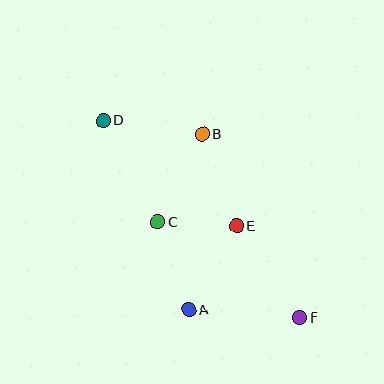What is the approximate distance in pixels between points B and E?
The distance between B and E is approximately 98 pixels.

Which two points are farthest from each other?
Points D and F are farthest from each other.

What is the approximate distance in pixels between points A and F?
The distance between A and F is approximately 111 pixels.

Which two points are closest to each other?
Points C and E are closest to each other.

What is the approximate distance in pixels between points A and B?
The distance between A and B is approximately 176 pixels.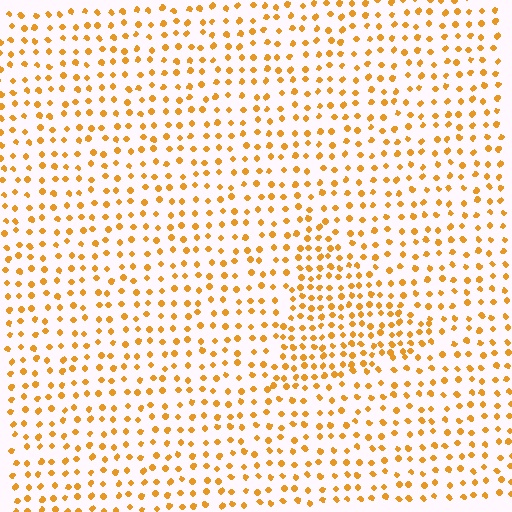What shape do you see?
I see a triangle.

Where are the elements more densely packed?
The elements are more densely packed inside the triangle boundary.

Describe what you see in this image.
The image contains small orange elements arranged at two different densities. A triangle-shaped region is visible where the elements are more densely packed than the surrounding area.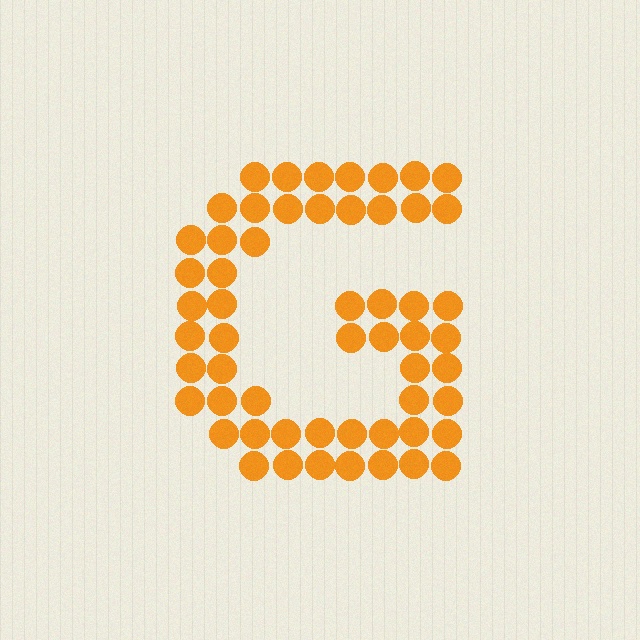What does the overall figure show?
The overall figure shows the letter G.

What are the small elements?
The small elements are circles.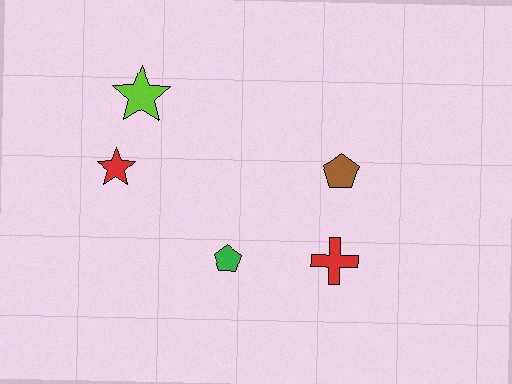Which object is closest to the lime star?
The red star is closest to the lime star.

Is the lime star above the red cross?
Yes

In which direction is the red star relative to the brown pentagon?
The red star is to the left of the brown pentagon.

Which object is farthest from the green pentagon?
The lime star is farthest from the green pentagon.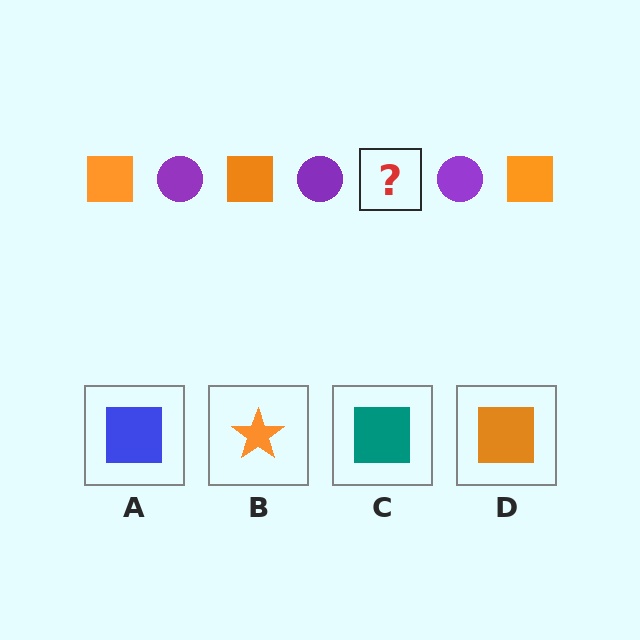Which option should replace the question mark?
Option D.